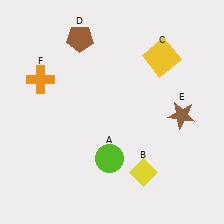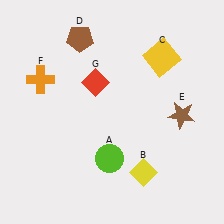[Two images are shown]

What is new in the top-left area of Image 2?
A red diamond (G) was added in the top-left area of Image 2.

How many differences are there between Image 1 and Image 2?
There is 1 difference between the two images.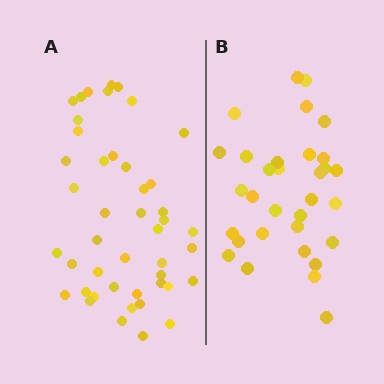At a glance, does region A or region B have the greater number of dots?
Region A (the left region) has more dots.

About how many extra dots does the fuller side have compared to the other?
Region A has approximately 15 more dots than region B.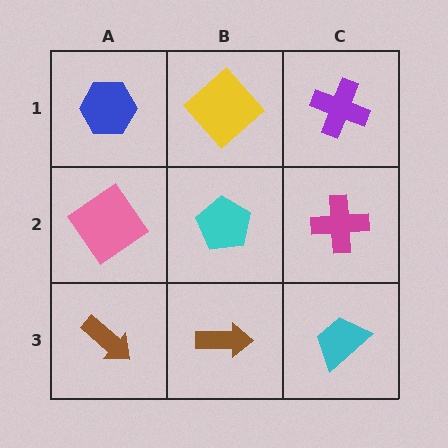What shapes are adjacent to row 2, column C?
A purple cross (row 1, column C), a cyan trapezoid (row 3, column C), a cyan pentagon (row 2, column B).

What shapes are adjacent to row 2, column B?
A yellow diamond (row 1, column B), a brown arrow (row 3, column B), a pink diamond (row 2, column A), a magenta cross (row 2, column C).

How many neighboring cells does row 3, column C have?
2.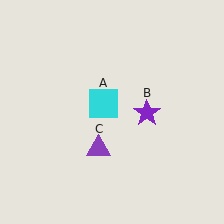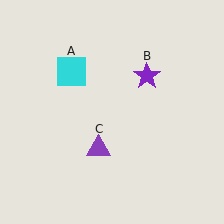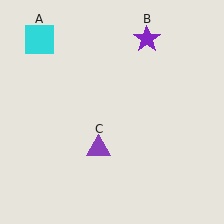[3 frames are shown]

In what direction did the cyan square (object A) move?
The cyan square (object A) moved up and to the left.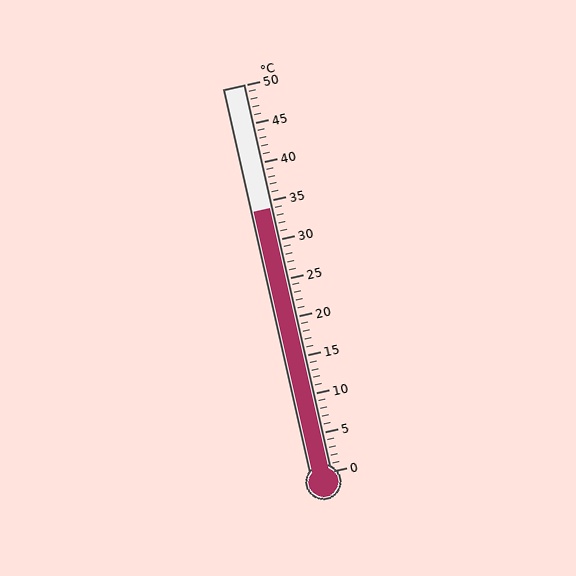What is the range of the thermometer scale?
The thermometer scale ranges from 0°C to 50°C.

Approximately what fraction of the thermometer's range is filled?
The thermometer is filled to approximately 70% of its range.